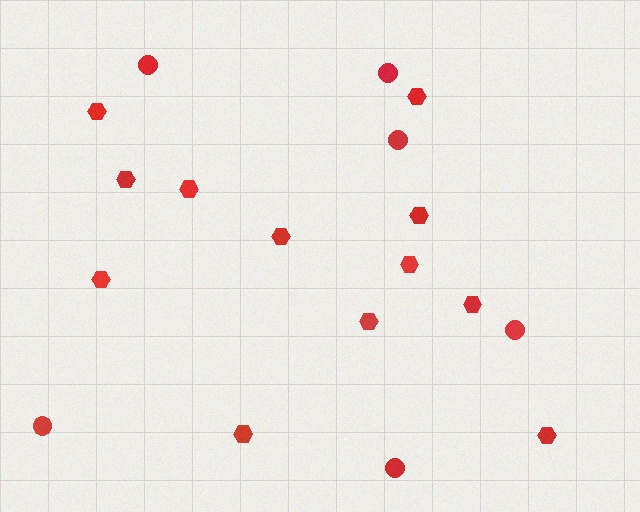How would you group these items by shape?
There are 2 groups: one group of hexagons (12) and one group of circles (6).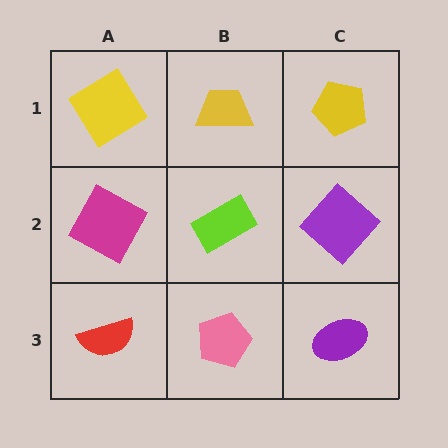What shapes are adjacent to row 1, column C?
A purple diamond (row 2, column C), a yellow trapezoid (row 1, column B).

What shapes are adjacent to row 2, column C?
A yellow pentagon (row 1, column C), a purple ellipse (row 3, column C), a lime rectangle (row 2, column B).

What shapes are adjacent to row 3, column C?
A purple diamond (row 2, column C), a pink pentagon (row 3, column B).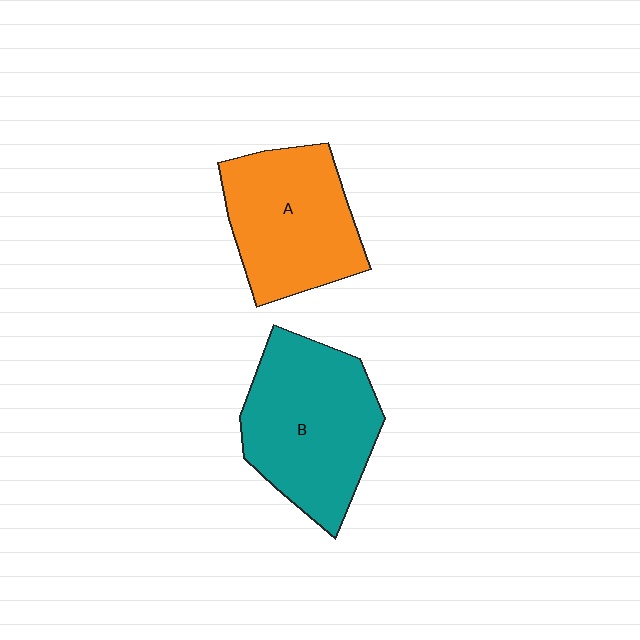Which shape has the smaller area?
Shape A (orange).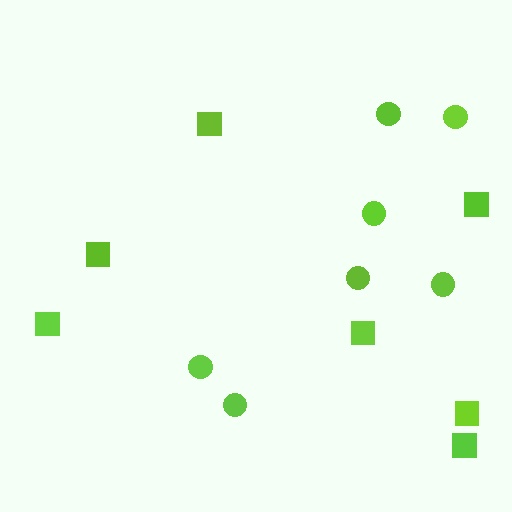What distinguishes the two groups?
There are 2 groups: one group of squares (7) and one group of circles (7).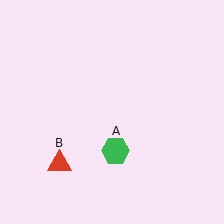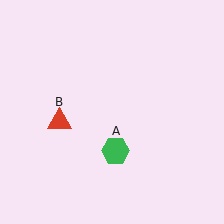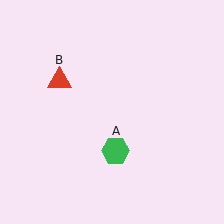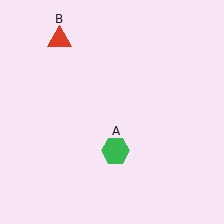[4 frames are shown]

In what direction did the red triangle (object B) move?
The red triangle (object B) moved up.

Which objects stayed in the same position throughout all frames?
Green hexagon (object A) remained stationary.